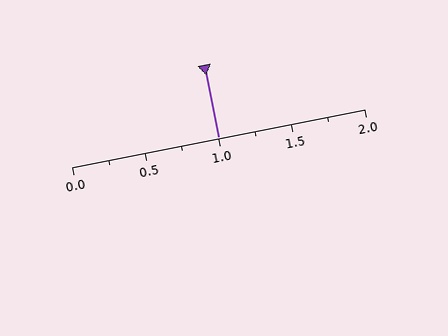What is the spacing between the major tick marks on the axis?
The major ticks are spaced 0.5 apart.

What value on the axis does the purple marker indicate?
The marker indicates approximately 1.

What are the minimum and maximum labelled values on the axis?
The axis runs from 0.0 to 2.0.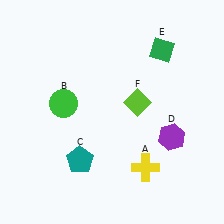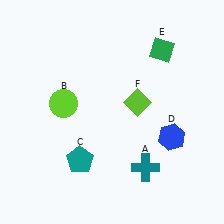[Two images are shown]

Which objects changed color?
A changed from yellow to teal. B changed from green to lime. D changed from purple to blue.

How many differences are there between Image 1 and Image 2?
There are 3 differences between the two images.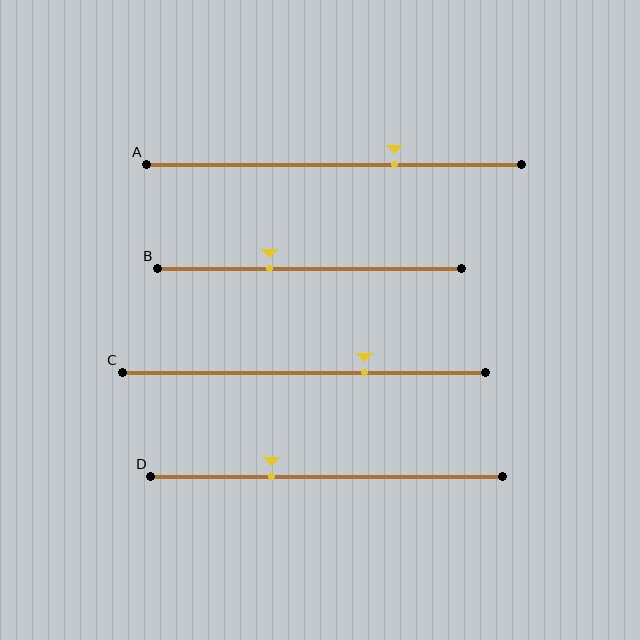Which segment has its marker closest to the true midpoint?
Segment B has its marker closest to the true midpoint.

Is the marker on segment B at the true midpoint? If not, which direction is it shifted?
No, the marker on segment B is shifted to the left by about 13% of the segment length.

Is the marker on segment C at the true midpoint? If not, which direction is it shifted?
No, the marker on segment C is shifted to the right by about 16% of the segment length.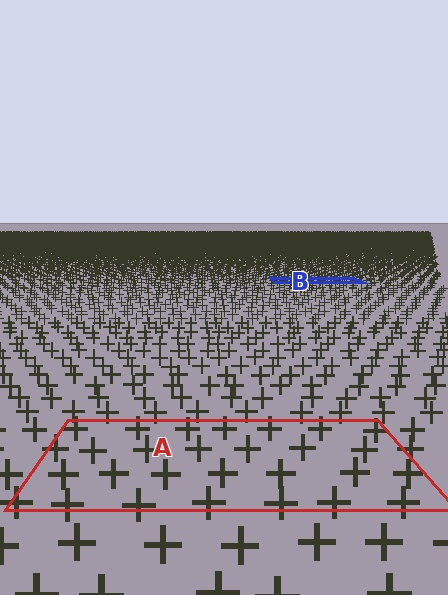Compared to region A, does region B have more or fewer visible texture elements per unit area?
Region B has more texture elements per unit area — they are packed more densely because it is farther away.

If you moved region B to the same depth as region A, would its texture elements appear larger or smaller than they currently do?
They would appear larger. At a closer depth, the same texture elements are projected at a bigger on-screen size.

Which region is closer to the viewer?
Region A is closer. The texture elements there are larger and more spread out.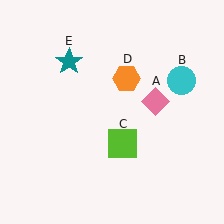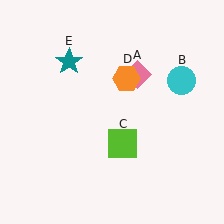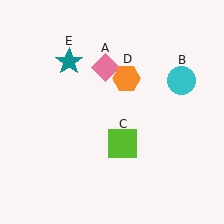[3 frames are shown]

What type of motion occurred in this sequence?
The pink diamond (object A) rotated counterclockwise around the center of the scene.